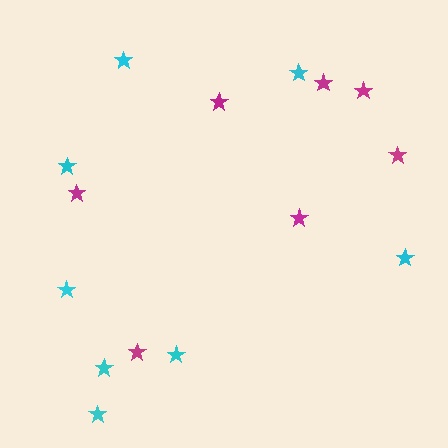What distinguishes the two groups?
There are 2 groups: one group of cyan stars (8) and one group of magenta stars (7).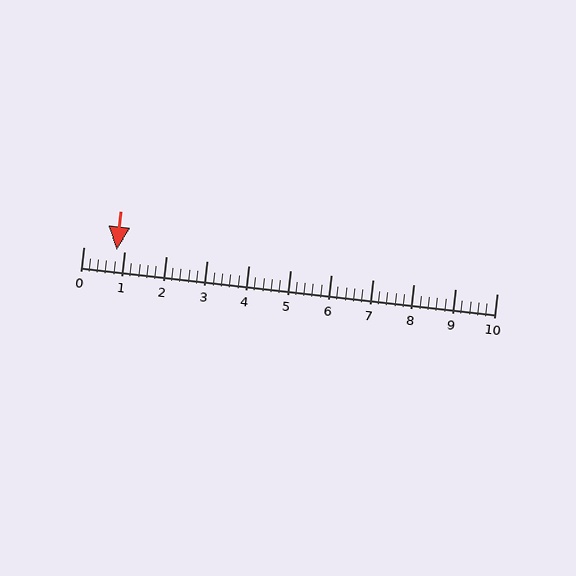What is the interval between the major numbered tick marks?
The major tick marks are spaced 1 units apart.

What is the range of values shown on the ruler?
The ruler shows values from 0 to 10.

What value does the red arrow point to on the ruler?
The red arrow points to approximately 0.8.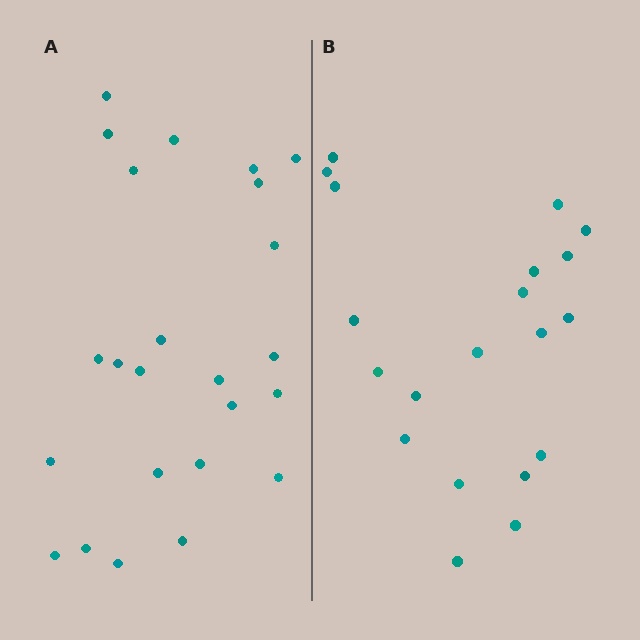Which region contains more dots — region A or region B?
Region A (the left region) has more dots.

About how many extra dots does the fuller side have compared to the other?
Region A has about 4 more dots than region B.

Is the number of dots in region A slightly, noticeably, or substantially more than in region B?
Region A has only slightly more — the two regions are fairly close. The ratio is roughly 1.2 to 1.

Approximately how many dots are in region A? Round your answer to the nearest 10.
About 20 dots. (The exact count is 24, which rounds to 20.)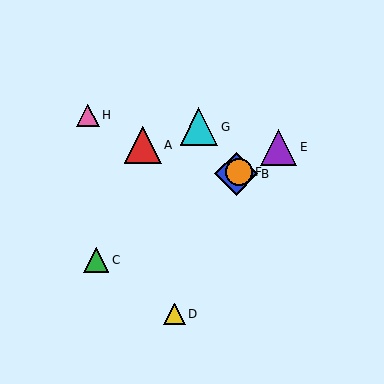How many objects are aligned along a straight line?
4 objects (B, C, E, F) are aligned along a straight line.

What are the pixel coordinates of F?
Object F is at (239, 172).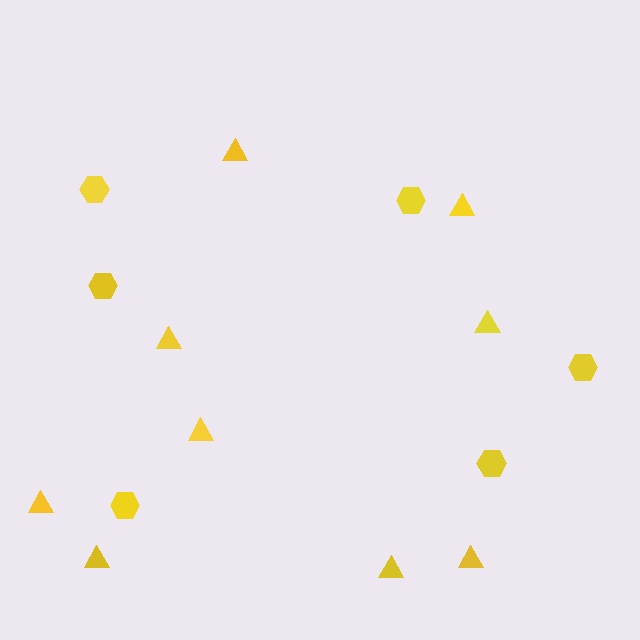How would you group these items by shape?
There are 2 groups: one group of hexagons (6) and one group of triangles (9).